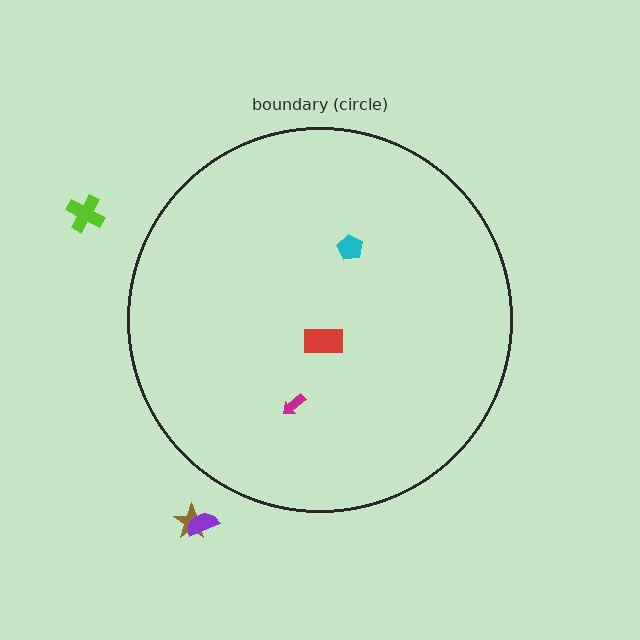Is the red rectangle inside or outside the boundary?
Inside.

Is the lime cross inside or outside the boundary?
Outside.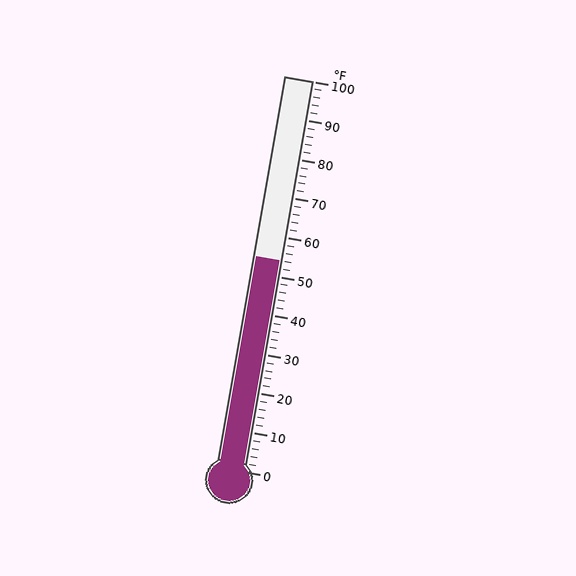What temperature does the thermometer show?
The thermometer shows approximately 54°F.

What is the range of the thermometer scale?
The thermometer scale ranges from 0°F to 100°F.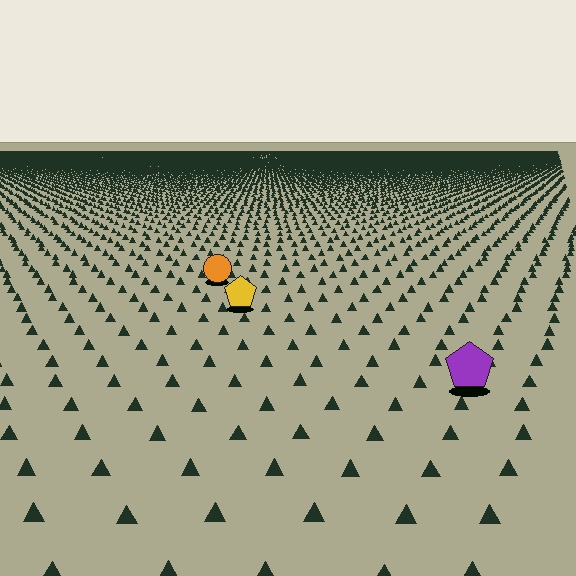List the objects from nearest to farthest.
From nearest to farthest: the purple pentagon, the yellow pentagon, the orange circle.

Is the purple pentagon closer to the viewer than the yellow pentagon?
Yes. The purple pentagon is closer — you can tell from the texture gradient: the ground texture is coarser near it.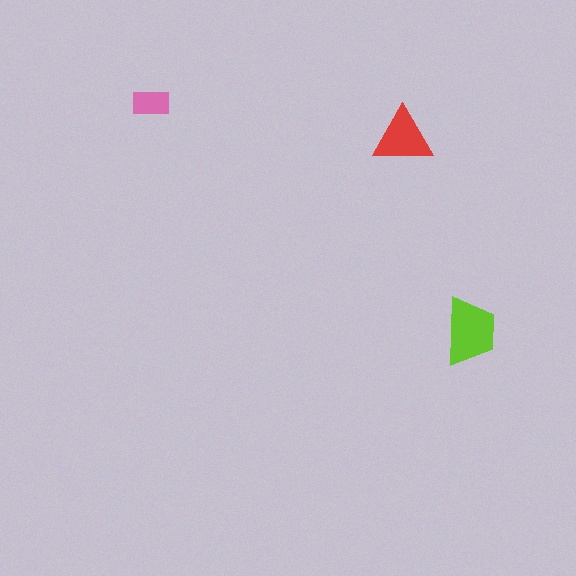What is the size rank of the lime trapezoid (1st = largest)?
1st.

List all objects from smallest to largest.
The pink rectangle, the red triangle, the lime trapezoid.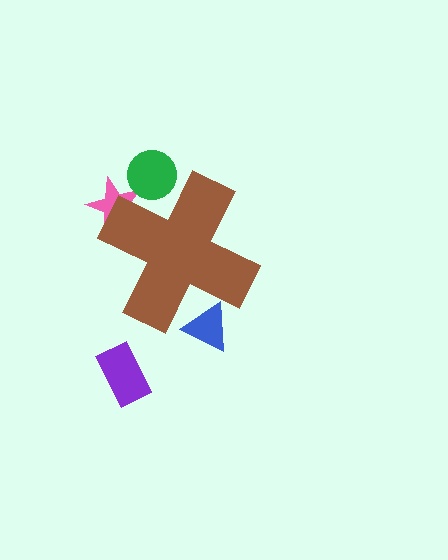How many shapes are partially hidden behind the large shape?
3 shapes are partially hidden.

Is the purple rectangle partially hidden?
No, the purple rectangle is fully visible.